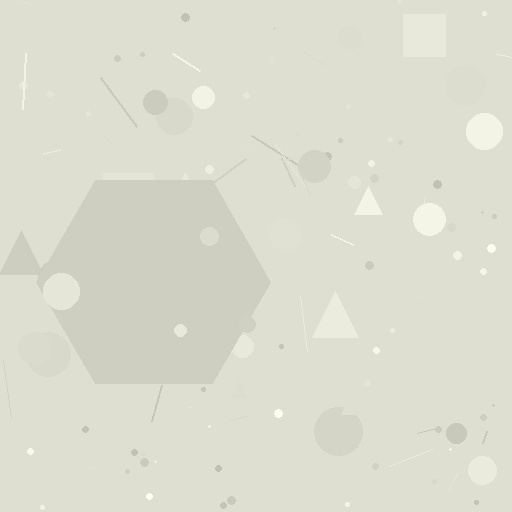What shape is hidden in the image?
A hexagon is hidden in the image.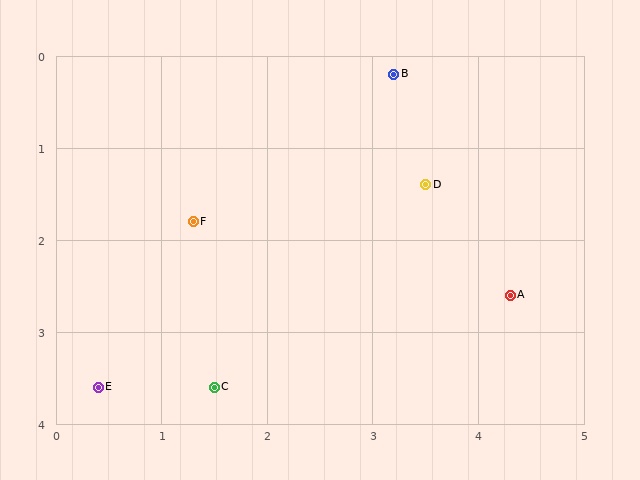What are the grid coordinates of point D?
Point D is at approximately (3.5, 1.4).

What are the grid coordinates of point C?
Point C is at approximately (1.5, 3.6).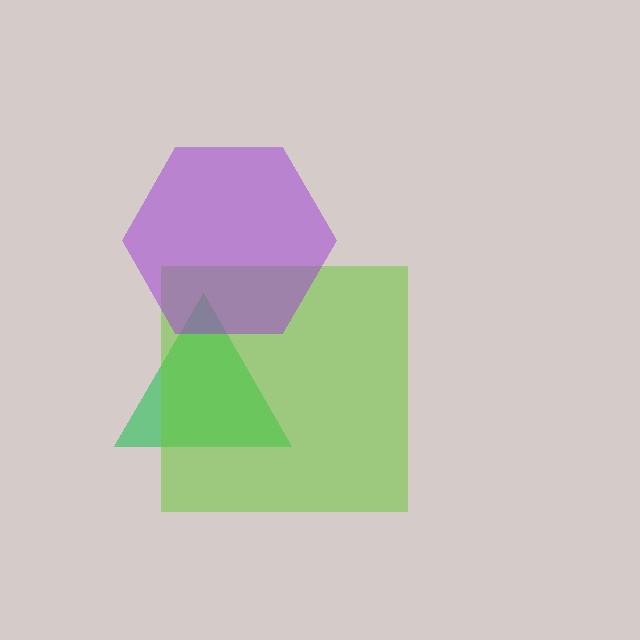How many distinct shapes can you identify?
There are 3 distinct shapes: a green triangle, a lime square, a purple hexagon.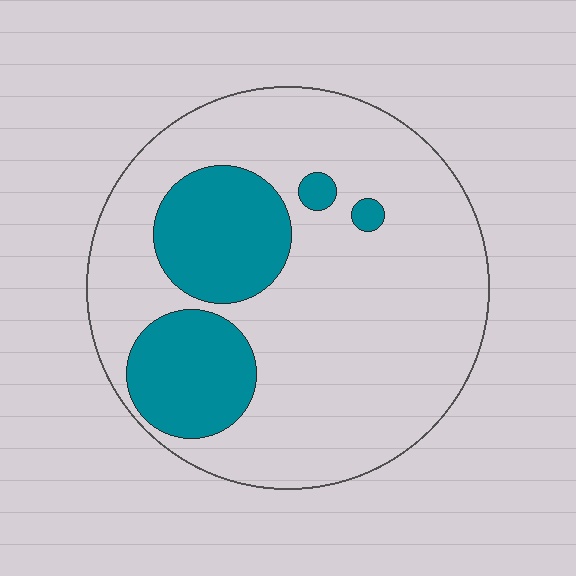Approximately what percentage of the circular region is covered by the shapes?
Approximately 25%.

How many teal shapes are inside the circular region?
4.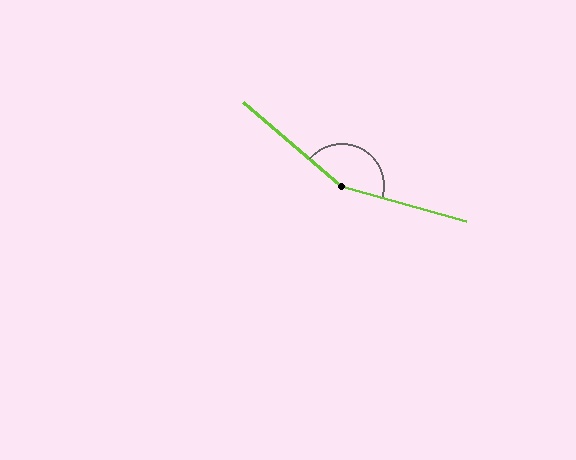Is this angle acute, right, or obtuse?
It is obtuse.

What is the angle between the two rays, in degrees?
Approximately 155 degrees.